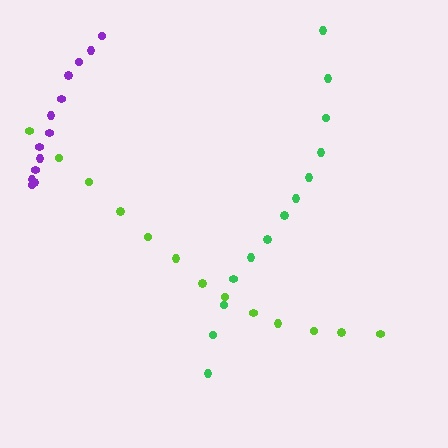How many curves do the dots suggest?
There are 3 distinct paths.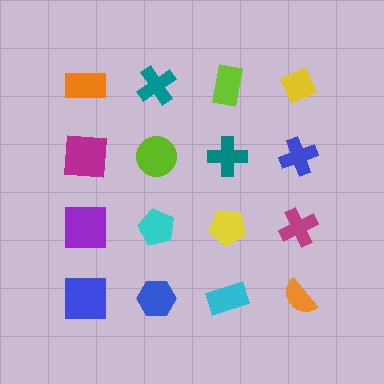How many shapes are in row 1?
4 shapes.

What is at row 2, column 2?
A lime circle.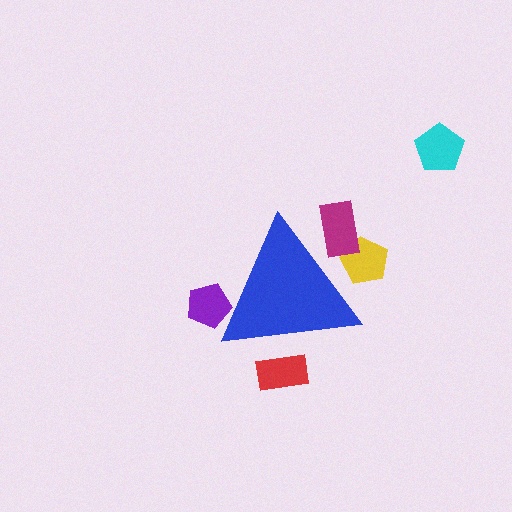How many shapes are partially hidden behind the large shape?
4 shapes are partially hidden.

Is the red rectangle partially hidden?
Yes, the red rectangle is partially hidden behind the blue triangle.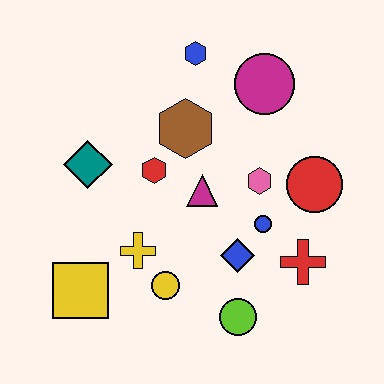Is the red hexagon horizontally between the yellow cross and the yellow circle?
Yes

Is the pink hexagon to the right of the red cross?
No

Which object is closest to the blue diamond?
The blue circle is closest to the blue diamond.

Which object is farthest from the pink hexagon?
The yellow square is farthest from the pink hexagon.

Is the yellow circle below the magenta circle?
Yes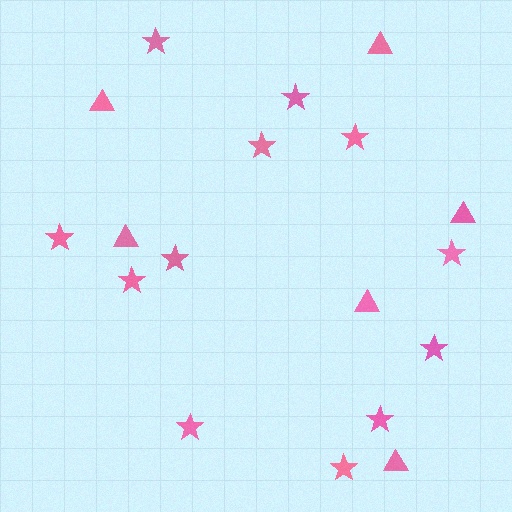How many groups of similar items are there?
There are 2 groups: one group of stars (12) and one group of triangles (6).